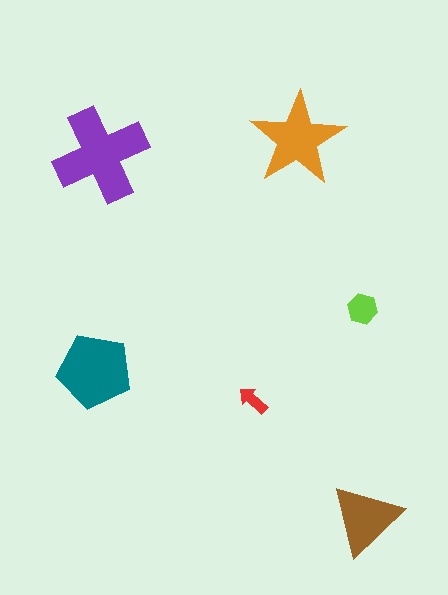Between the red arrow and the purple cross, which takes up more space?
The purple cross.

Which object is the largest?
The purple cross.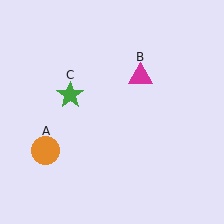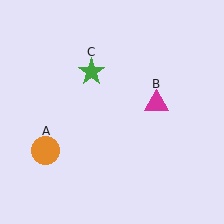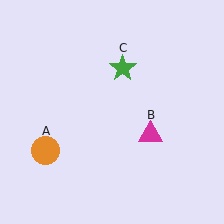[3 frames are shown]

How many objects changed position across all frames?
2 objects changed position: magenta triangle (object B), green star (object C).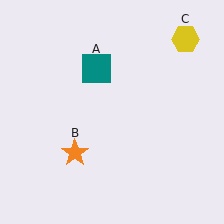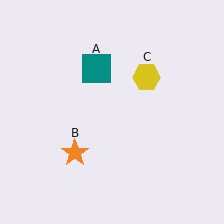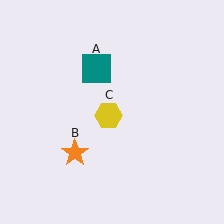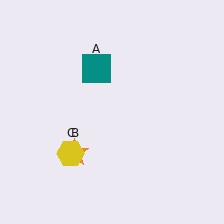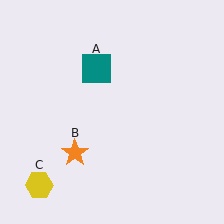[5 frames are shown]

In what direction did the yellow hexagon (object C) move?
The yellow hexagon (object C) moved down and to the left.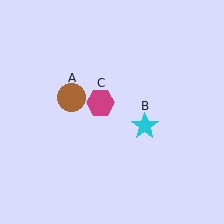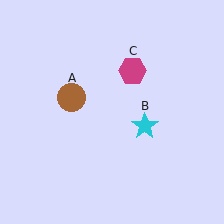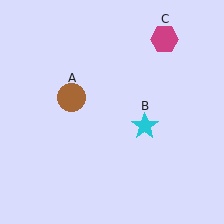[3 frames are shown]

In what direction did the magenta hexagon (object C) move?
The magenta hexagon (object C) moved up and to the right.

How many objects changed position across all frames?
1 object changed position: magenta hexagon (object C).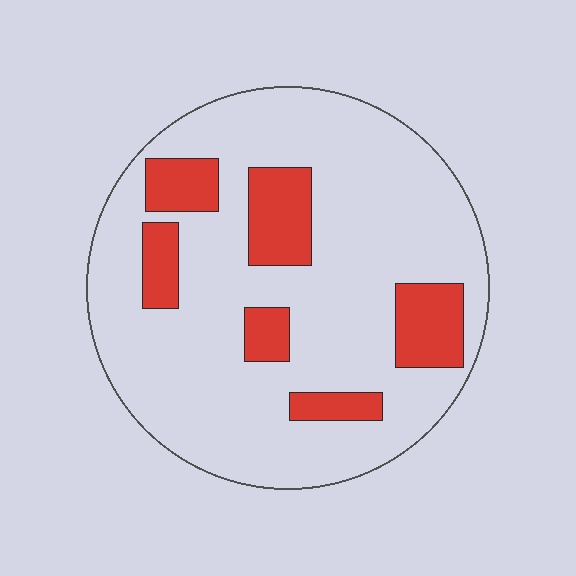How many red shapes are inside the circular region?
6.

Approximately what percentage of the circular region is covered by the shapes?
Approximately 20%.